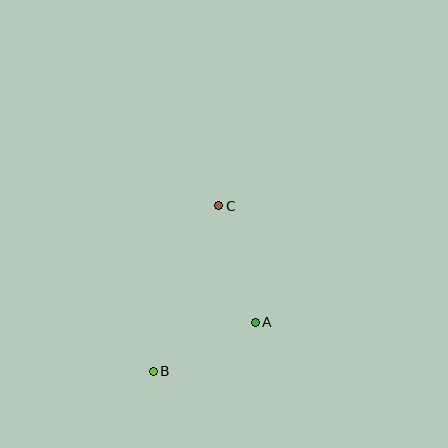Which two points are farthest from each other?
Points B and C are farthest from each other.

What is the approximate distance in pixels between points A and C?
The distance between A and C is approximately 122 pixels.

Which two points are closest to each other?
Points A and B are closest to each other.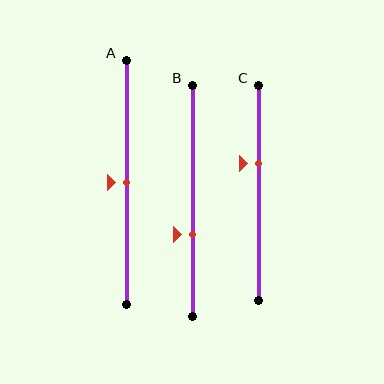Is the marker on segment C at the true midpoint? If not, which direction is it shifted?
No, the marker on segment C is shifted upward by about 14% of the segment length.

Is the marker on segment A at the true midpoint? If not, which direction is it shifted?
Yes, the marker on segment A is at the true midpoint.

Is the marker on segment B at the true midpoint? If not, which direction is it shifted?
No, the marker on segment B is shifted downward by about 15% of the segment length.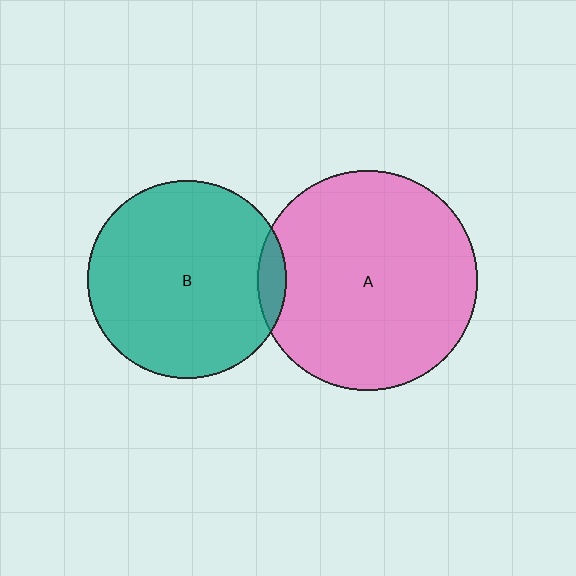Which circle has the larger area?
Circle A (pink).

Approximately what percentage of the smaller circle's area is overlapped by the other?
Approximately 5%.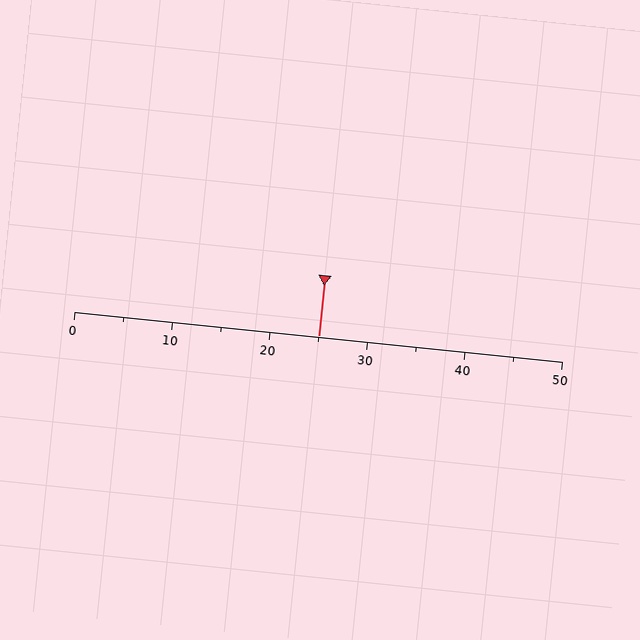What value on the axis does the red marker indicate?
The marker indicates approximately 25.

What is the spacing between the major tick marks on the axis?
The major ticks are spaced 10 apart.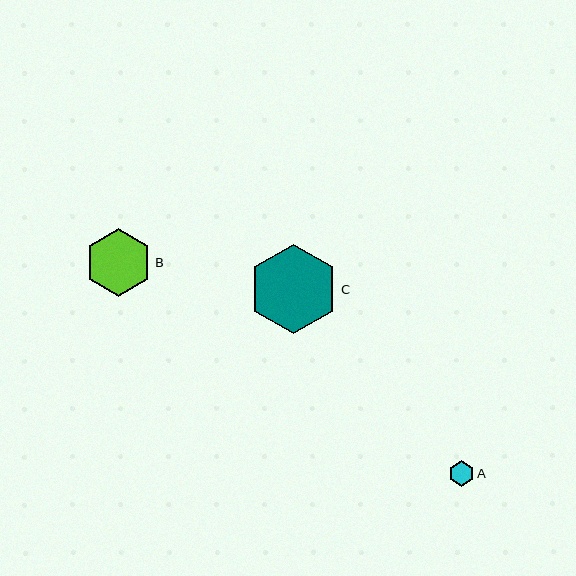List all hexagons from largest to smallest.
From largest to smallest: C, B, A.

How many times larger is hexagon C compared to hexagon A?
Hexagon C is approximately 3.5 times the size of hexagon A.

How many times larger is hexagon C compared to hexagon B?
Hexagon C is approximately 1.3 times the size of hexagon B.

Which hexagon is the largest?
Hexagon C is the largest with a size of approximately 89 pixels.